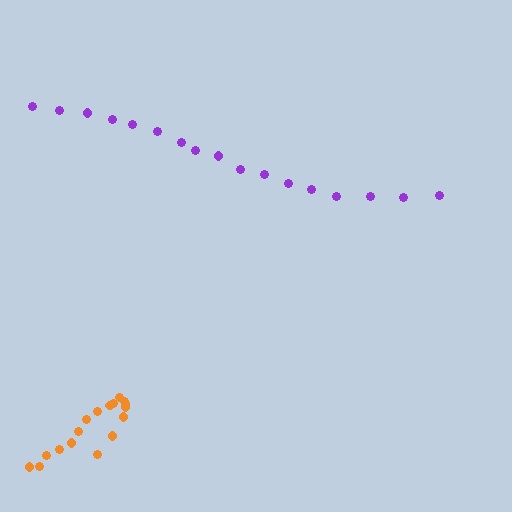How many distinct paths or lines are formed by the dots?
There are 2 distinct paths.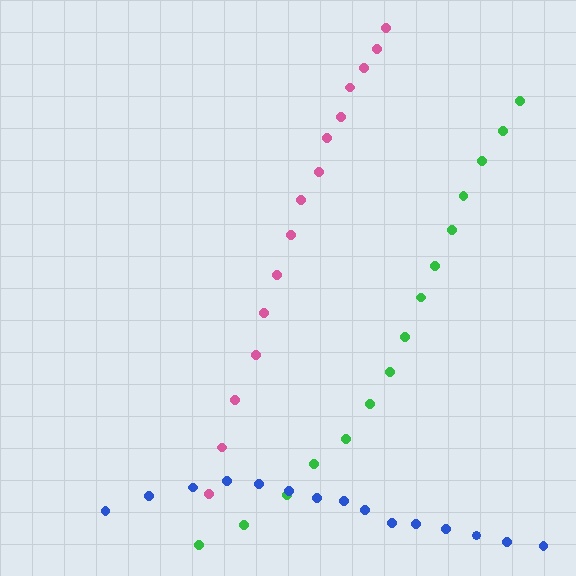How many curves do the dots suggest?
There are 3 distinct paths.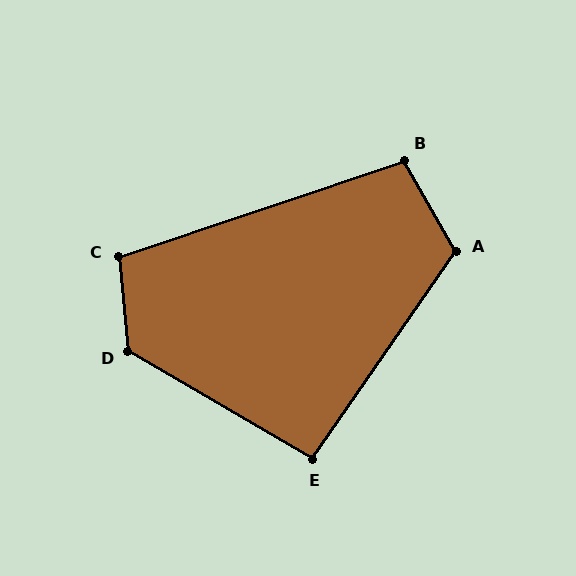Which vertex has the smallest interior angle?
E, at approximately 95 degrees.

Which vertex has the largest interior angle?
D, at approximately 126 degrees.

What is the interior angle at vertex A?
Approximately 115 degrees (obtuse).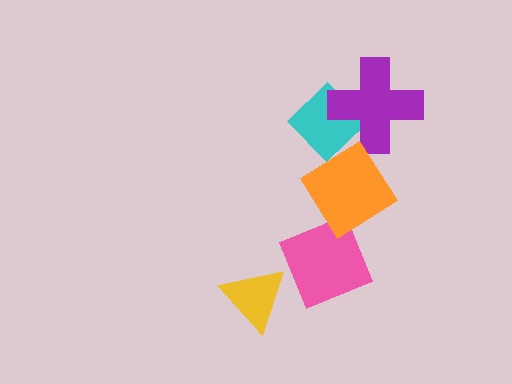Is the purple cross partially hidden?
No, no other shape covers it.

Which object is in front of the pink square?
The orange diamond is in front of the pink square.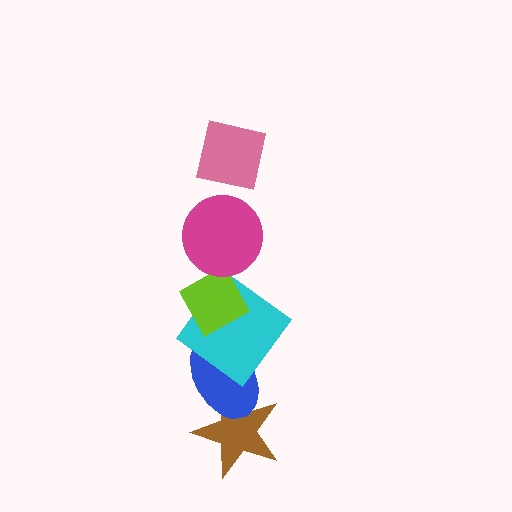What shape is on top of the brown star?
The blue ellipse is on top of the brown star.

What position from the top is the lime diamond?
The lime diamond is 3rd from the top.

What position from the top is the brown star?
The brown star is 6th from the top.